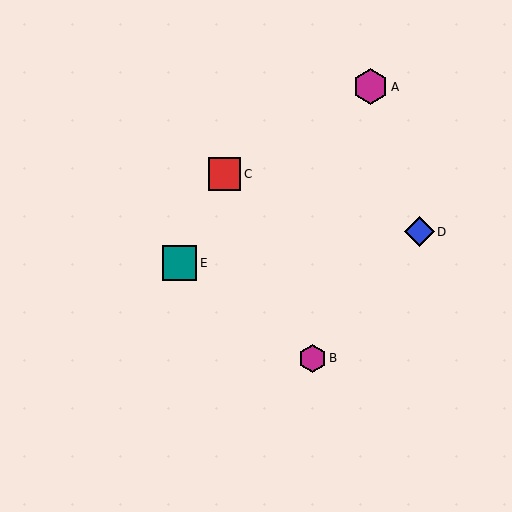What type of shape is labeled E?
Shape E is a teal square.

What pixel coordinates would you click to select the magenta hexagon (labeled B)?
Click at (312, 358) to select the magenta hexagon B.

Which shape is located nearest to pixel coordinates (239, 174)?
The red square (labeled C) at (225, 174) is nearest to that location.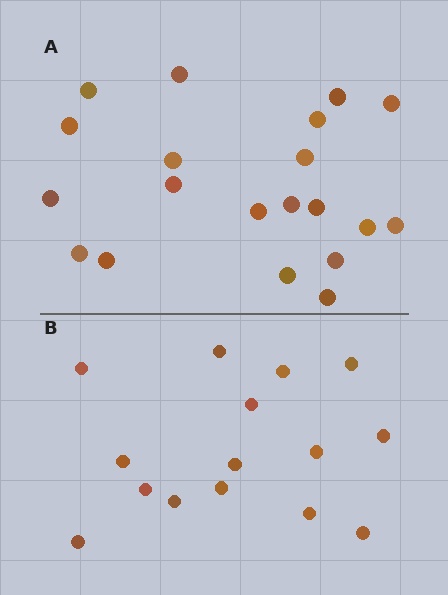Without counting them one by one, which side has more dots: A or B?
Region A (the top region) has more dots.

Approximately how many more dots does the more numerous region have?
Region A has about 5 more dots than region B.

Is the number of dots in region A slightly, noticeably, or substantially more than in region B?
Region A has noticeably more, but not dramatically so. The ratio is roughly 1.3 to 1.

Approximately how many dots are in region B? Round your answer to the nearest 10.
About 20 dots. (The exact count is 15, which rounds to 20.)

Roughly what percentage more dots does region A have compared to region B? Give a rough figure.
About 35% more.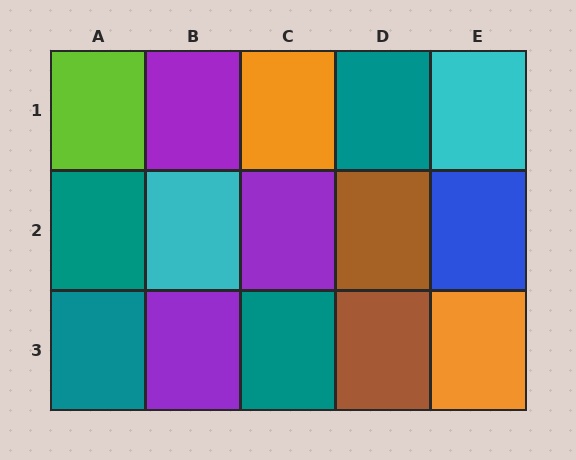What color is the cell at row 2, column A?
Teal.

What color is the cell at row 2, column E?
Blue.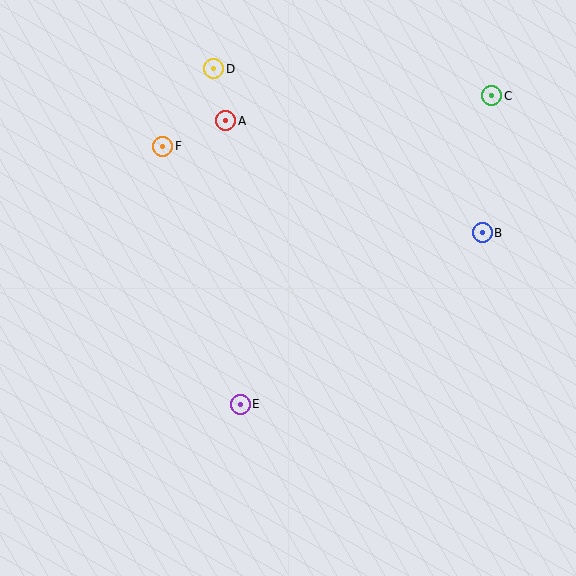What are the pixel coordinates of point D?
Point D is at (214, 69).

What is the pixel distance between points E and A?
The distance between E and A is 284 pixels.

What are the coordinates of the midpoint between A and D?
The midpoint between A and D is at (220, 95).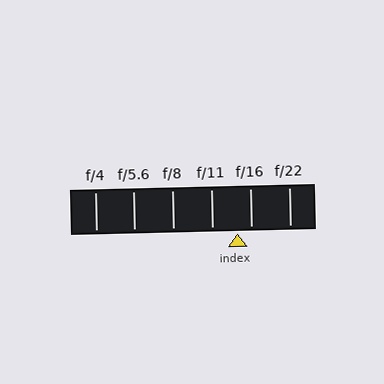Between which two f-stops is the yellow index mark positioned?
The index mark is between f/11 and f/16.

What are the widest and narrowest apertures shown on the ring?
The widest aperture shown is f/4 and the narrowest is f/22.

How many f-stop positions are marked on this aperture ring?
There are 6 f-stop positions marked.